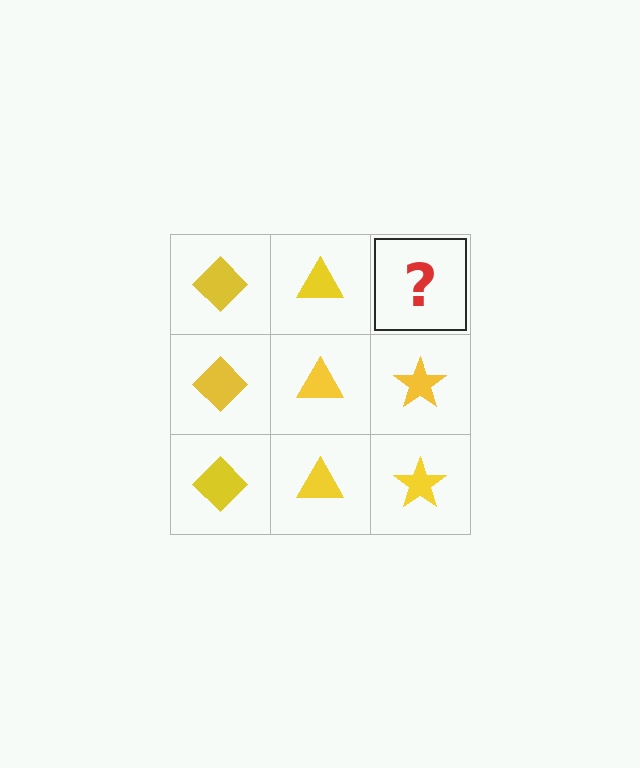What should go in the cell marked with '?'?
The missing cell should contain a yellow star.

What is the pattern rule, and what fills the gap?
The rule is that each column has a consistent shape. The gap should be filled with a yellow star.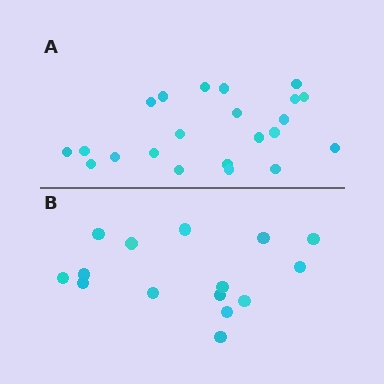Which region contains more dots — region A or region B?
Region A (the top region) has more dots.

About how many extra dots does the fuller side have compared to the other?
Region A has roughly 8 or so more dots than region B.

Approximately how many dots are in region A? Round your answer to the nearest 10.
About 20 dots. (The exact count is 22, which rounds to 20.)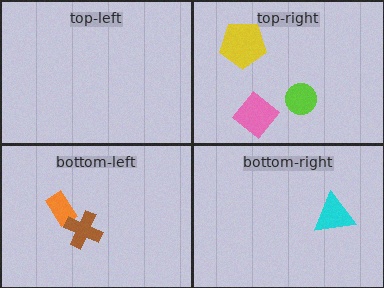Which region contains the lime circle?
The top-right region.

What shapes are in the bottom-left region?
The orange rectangle, the brown cross.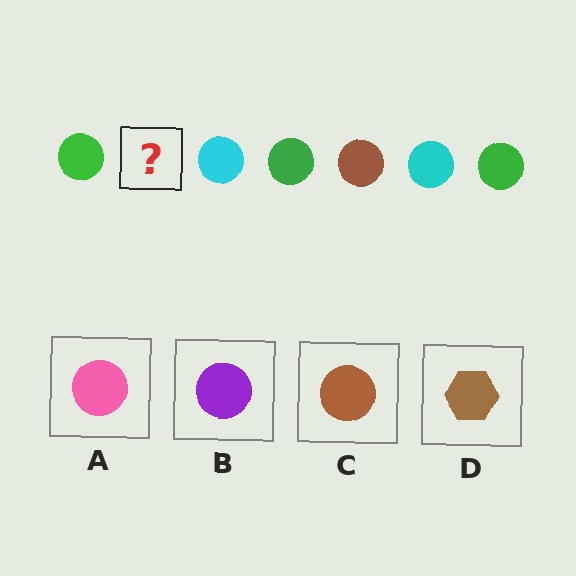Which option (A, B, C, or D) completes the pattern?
C.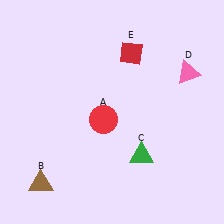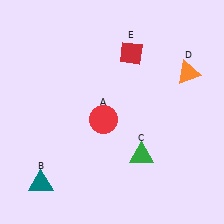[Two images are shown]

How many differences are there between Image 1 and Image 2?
There are 2 differences between the two images.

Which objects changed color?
B changed from brown to teal. D changed from pink to orange.